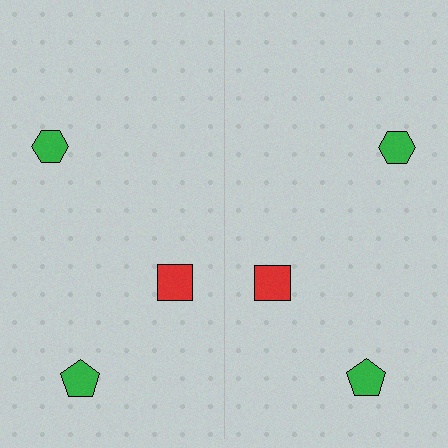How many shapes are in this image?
There are 6 shapes in this image.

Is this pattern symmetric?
Yes, this pattern has bilateral (reflection) symmetry.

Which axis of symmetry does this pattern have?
The pattern has a vertical axis of symmetry running through the center of the image.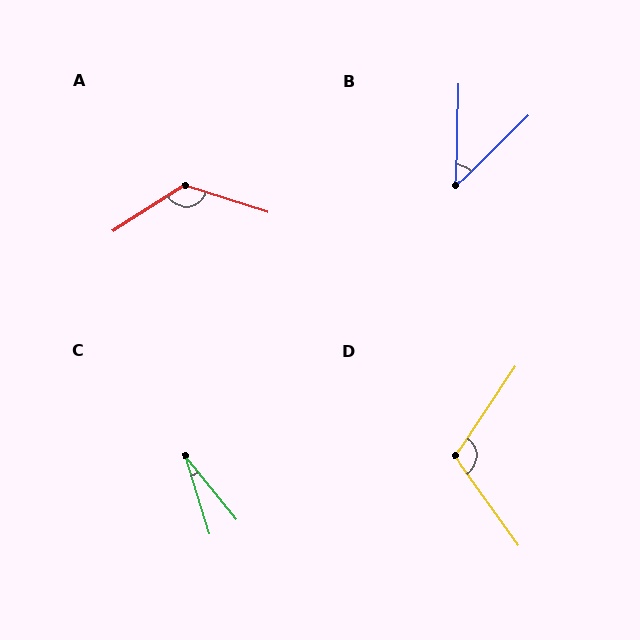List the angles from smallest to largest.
C (22°), B (44°), D (111°), A (130°).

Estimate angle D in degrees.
Approximately 111 degrees.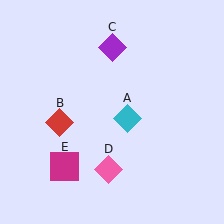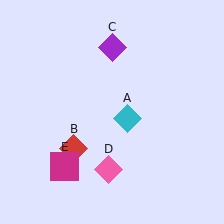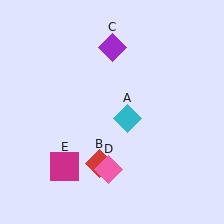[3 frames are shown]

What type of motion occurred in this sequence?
The red diamond (object B) rotated counterclockwise around the center of the scene.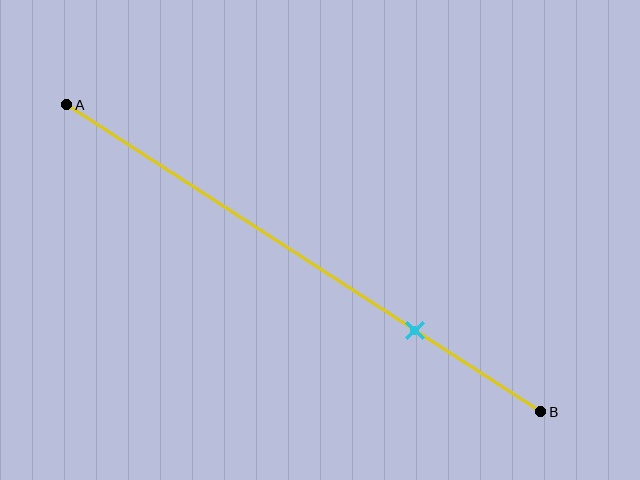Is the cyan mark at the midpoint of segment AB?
No, the mark is at about 75% from A, not at the 50% midpoint.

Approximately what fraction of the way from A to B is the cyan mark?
The cyan mark is approximately 75% of the way from A to B.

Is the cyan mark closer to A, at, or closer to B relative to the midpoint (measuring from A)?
The cyan mark is closer to point B than the midpoint of segment AB.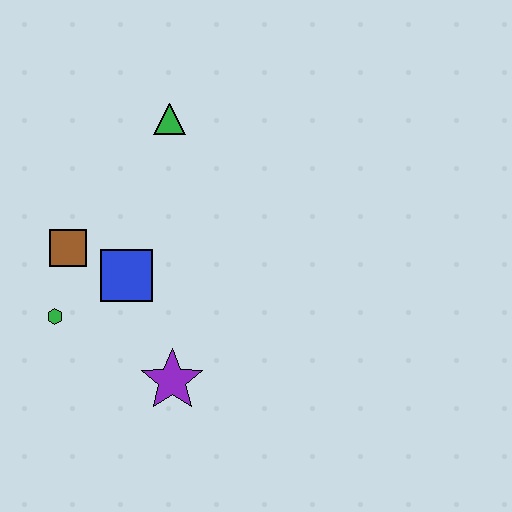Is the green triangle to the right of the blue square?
Yes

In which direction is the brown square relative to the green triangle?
The brown square is below the green triangle.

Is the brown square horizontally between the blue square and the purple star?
No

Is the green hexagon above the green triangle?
No